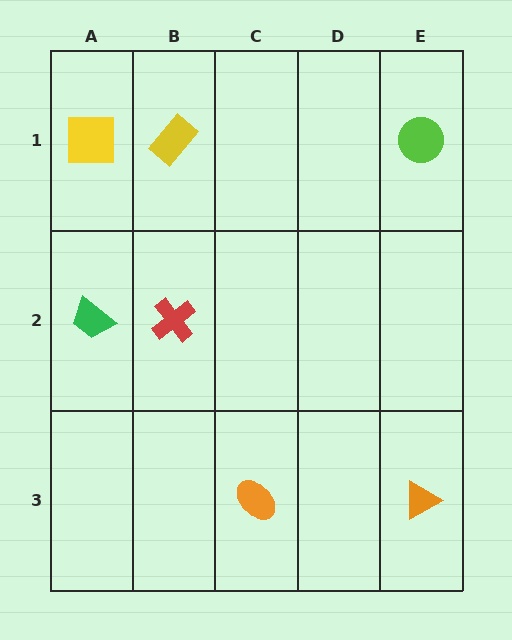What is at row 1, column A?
A yellow square.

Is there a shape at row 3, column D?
No, that cell is empty.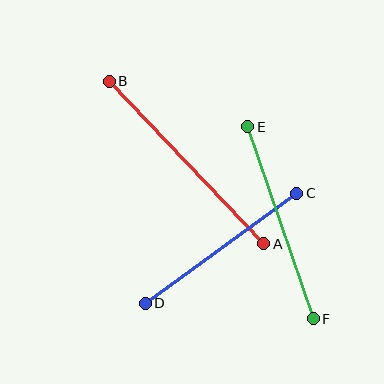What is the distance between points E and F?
The distance is approximately 203 pixels.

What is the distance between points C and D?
The distance is approximately 187 pixels.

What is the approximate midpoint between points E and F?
The midpoint is at approximately (280, 223) pixels.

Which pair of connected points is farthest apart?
Points A and B are farthest apart.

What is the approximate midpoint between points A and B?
The midpoint is at approximately (186, 163) pixels.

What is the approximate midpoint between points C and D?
The midpoint is at approximately (221, 248) pixels.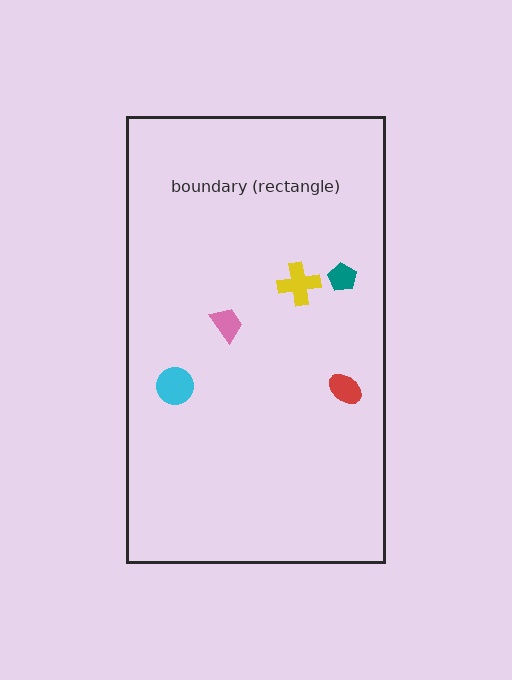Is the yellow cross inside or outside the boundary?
Inside.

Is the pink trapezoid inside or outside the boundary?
Inside.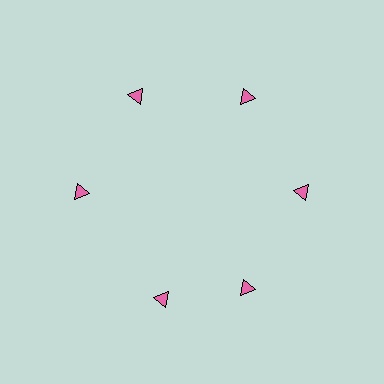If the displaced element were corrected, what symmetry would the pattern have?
It would have 6-fold rotational symmetry — the pattern would map onto itself every 60 degrees.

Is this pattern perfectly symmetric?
No. The 6 pink triangles are arranged in a ring, but one element near the 7 o'clock position is rotated out of alignment along the ring, breaking the 6-fold rotational symmetry.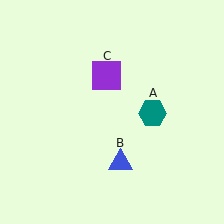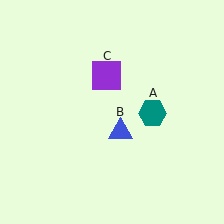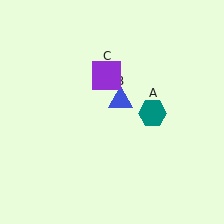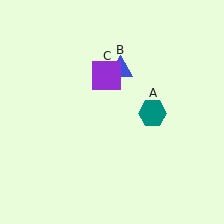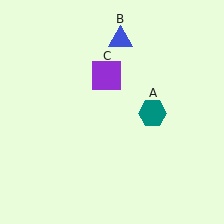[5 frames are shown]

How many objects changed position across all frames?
1 object changed position: blue triangle (object B).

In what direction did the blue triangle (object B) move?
The blue triangle (object B) moved up.